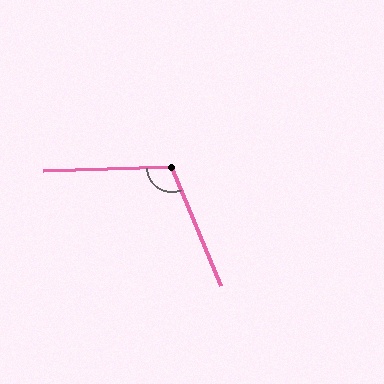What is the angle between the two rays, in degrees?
Approximately 111 degrees.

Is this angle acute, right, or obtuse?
It is obtuse.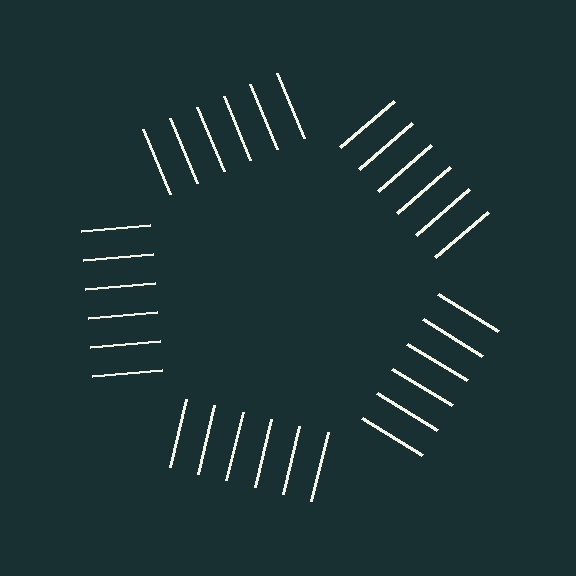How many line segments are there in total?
30 — 6 along each of the 5 edges.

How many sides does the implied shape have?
5 sides — the line-ends trace a pentagon.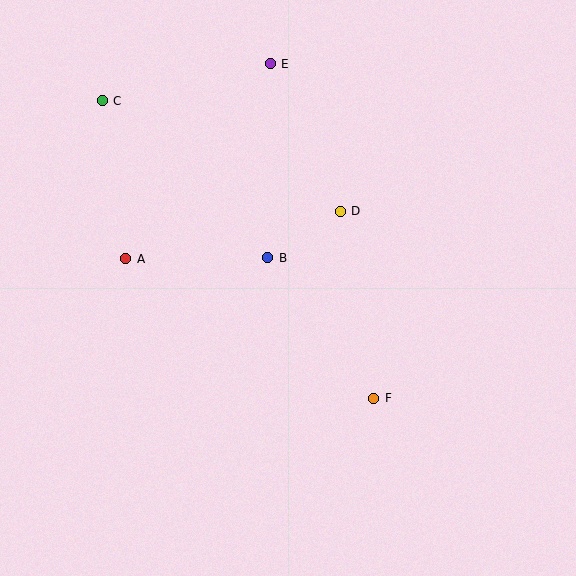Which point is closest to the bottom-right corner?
Point F is closest to the bottom-right corner.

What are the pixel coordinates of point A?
Point A is at (126, 259).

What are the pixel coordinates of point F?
Point F is at (374, 398).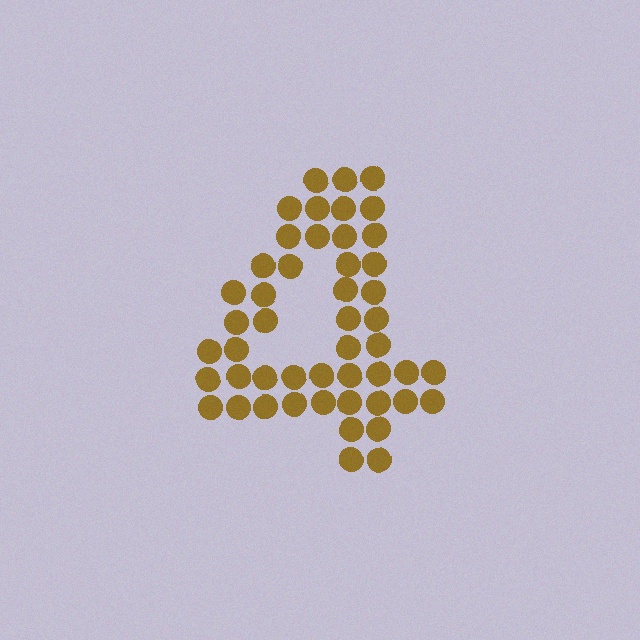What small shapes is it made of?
It is made of small circles.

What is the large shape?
The large shape is the digit 4.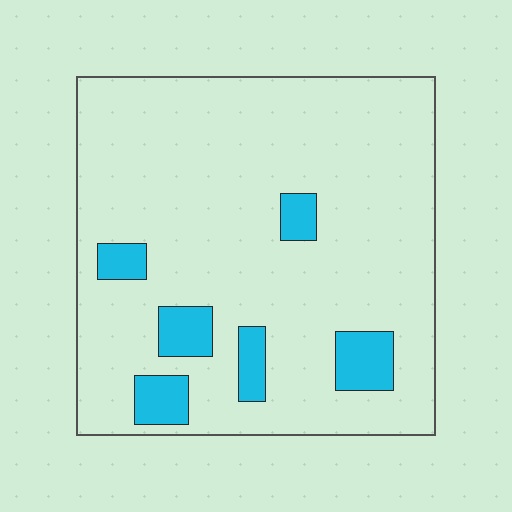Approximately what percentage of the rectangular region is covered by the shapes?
Approximately 10%.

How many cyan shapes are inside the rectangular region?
6.